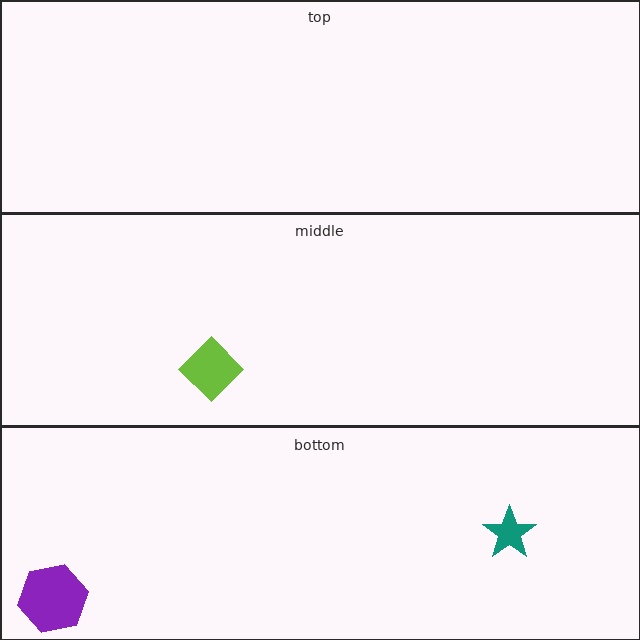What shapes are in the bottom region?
The teal star, the purple hexagon.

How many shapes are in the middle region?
1.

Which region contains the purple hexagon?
The bottom region.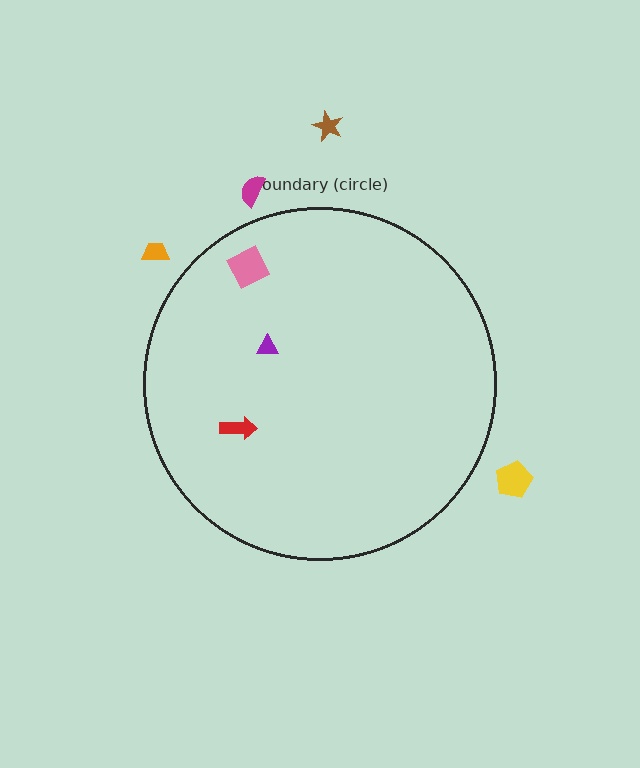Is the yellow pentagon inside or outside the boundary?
Outside.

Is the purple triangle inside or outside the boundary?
Inside.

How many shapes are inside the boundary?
3 inside, 4 outside.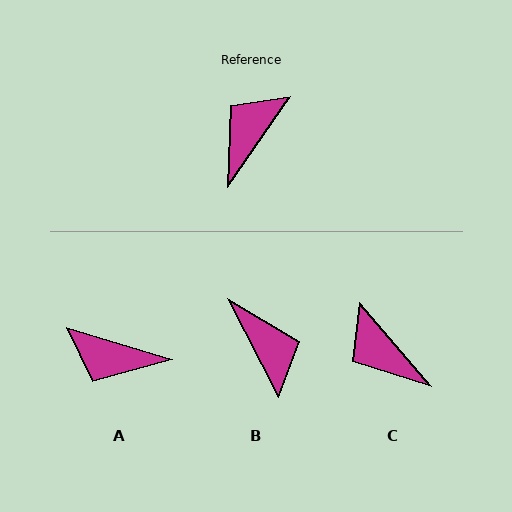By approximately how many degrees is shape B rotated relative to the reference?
Approximately 118 degrees clockwise.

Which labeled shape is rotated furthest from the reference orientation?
B, about 118 degrees away.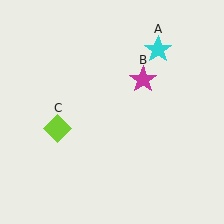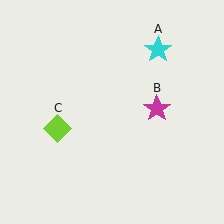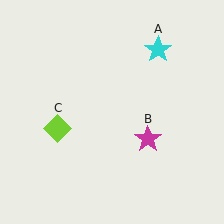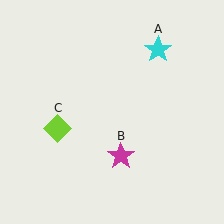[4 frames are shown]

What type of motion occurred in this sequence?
The magenta star (object B) rotated clockwise around the center of the scene.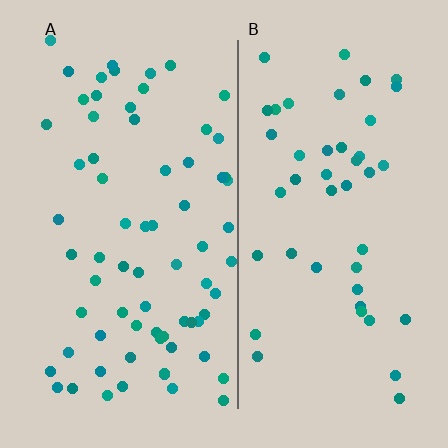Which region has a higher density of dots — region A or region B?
A (the left).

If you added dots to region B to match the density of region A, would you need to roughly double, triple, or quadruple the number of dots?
Approximately double.